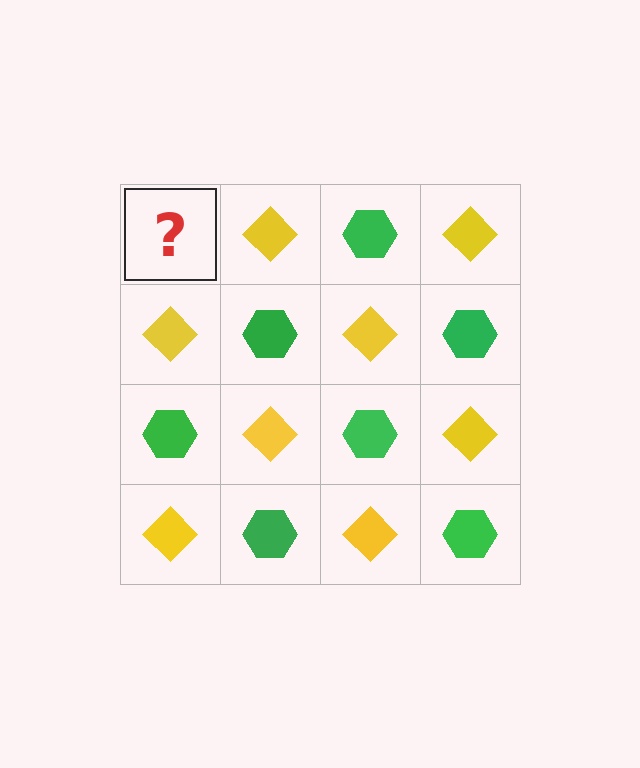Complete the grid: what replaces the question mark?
The question mark should be replaced with a green hexagon.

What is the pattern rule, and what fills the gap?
The rule is that it alternates green hexagon and yellow diamond in a checkerboard pattern. The gap should be filled with a green hexagon.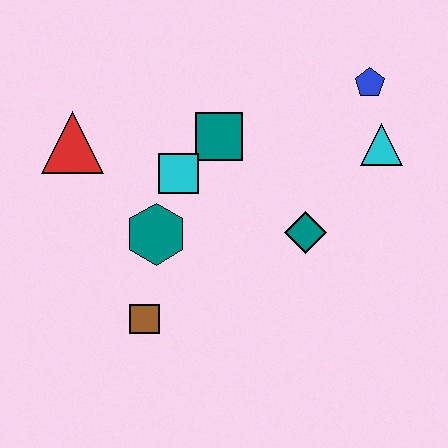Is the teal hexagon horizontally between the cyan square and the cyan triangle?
No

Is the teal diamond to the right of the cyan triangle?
No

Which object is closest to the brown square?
The teal hexagon is closest to the brown square.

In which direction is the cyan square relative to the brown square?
The cyan square is above the brown square.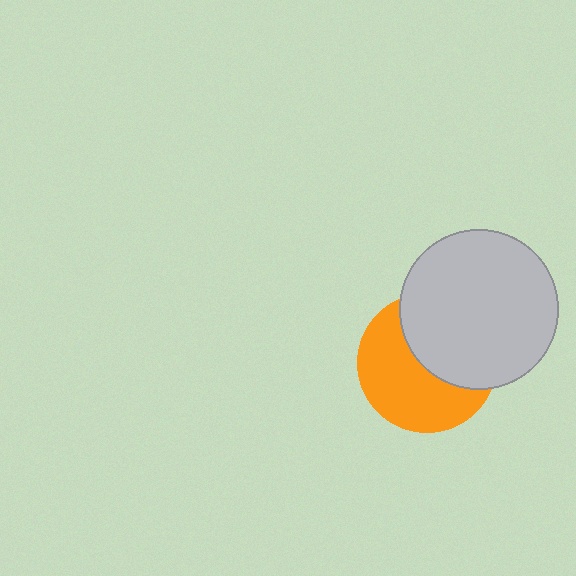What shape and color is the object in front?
The object in front is a light gray circle.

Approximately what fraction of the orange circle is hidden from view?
Roughly 45% of the orange circle is hidden behind the light gray circle.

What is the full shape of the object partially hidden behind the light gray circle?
The partially hidden object is an orange circle.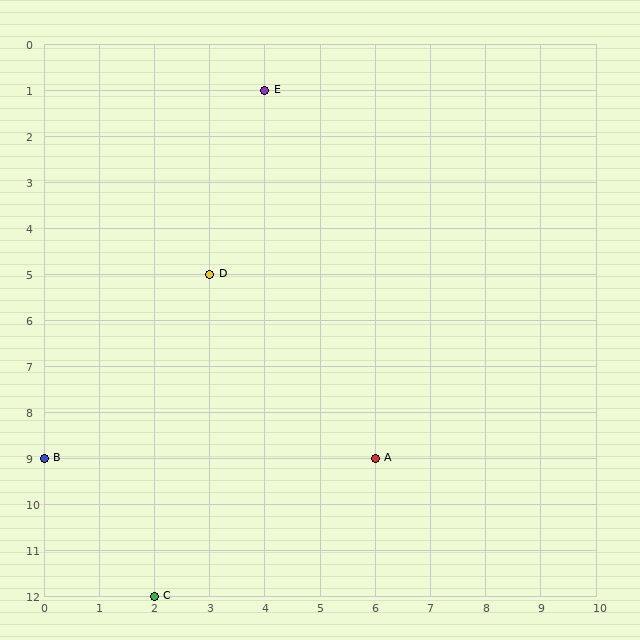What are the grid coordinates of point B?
Point B is at grid coordinates (0, 9).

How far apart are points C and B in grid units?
Points C and B are 2 columns and 3 rows apart (about 3.6 grid units diagonally).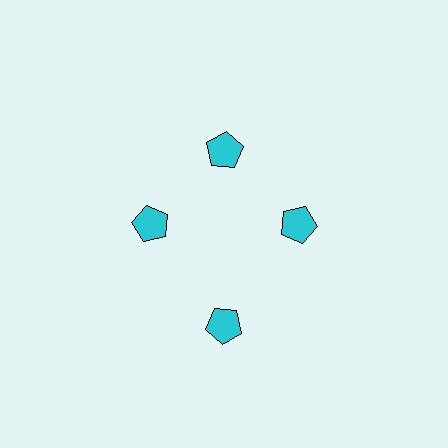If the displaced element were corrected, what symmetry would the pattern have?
It would have 4-fold rotational symmetry — the pattern would map onto itself every 90 degrees.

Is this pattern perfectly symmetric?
No. The 4 cyan pentagons are arranged in a ring, but one element near the 6 o'clock position is pushed outward from the center, breaking the 4-fold rotational symmetry.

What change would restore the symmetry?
The symmetry would be restored by moving it inward, back onto the ring so that all 4 pentagons sit at equal angles and equal distance from the center.